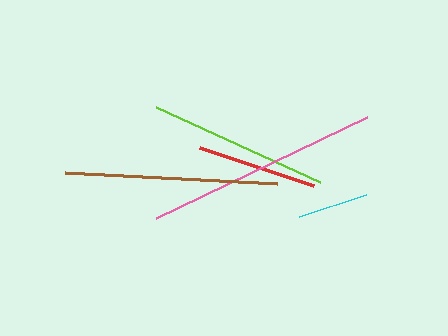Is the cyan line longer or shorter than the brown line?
The brown line is longer than the cyan line.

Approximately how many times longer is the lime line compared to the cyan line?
The lime line is approximately 2.6 times the length of the cyan line.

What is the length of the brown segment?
The brown segment is approximately 212 pixels long.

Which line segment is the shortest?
The cyan line is the shortest at approximately 70 pixels.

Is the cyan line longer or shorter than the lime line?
The lime line is longer than the cyan line.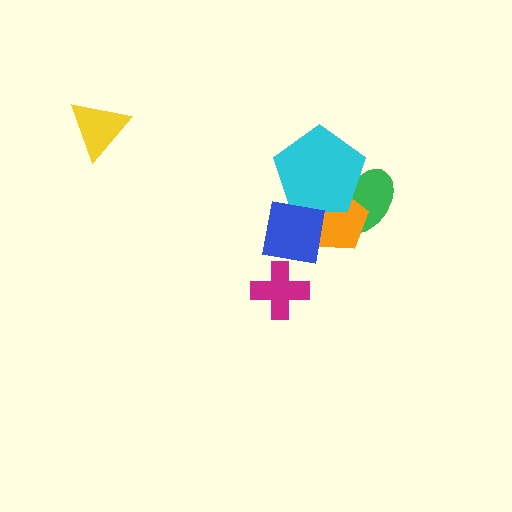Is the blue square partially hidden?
Yes, it is partially covered by another shape.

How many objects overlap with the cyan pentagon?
3 objects overlap with the cyan pentagon.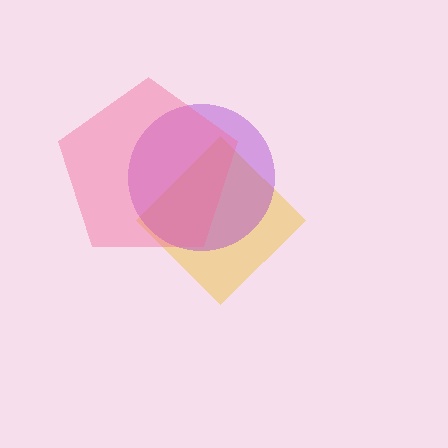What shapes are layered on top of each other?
The layered shapes are: a yellow diamond, a purple circle, a pink pentagon.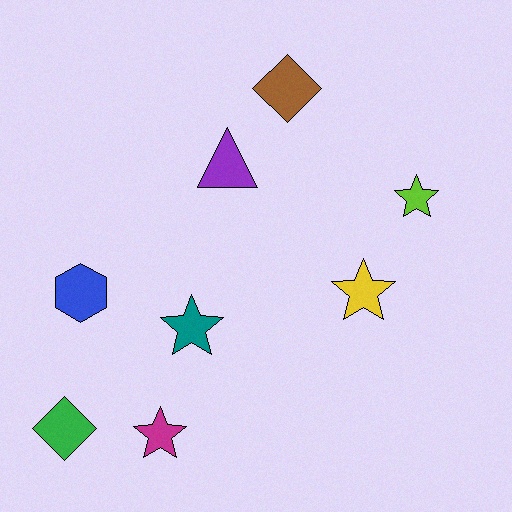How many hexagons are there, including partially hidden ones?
There is 1 hexagon.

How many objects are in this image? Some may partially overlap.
There are 8 objects.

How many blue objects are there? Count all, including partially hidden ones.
There is 1 blue object.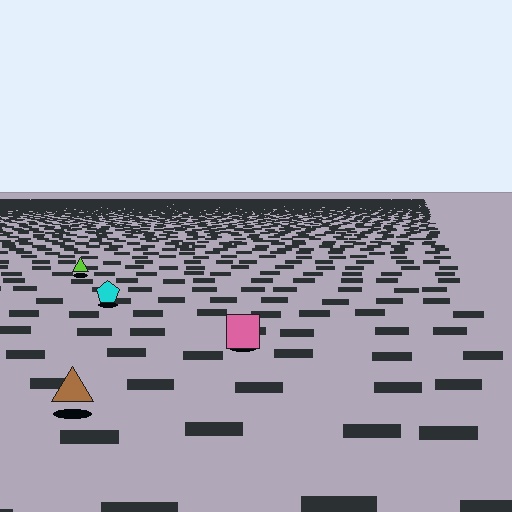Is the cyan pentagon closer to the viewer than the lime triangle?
Yes. The cyan pentagon is closer — you can tell from the texture gradient: the ground texture is coarser near it.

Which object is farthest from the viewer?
The lime triangle is farthest from the viewer. It appears smaller and the ground texture around it is denser.